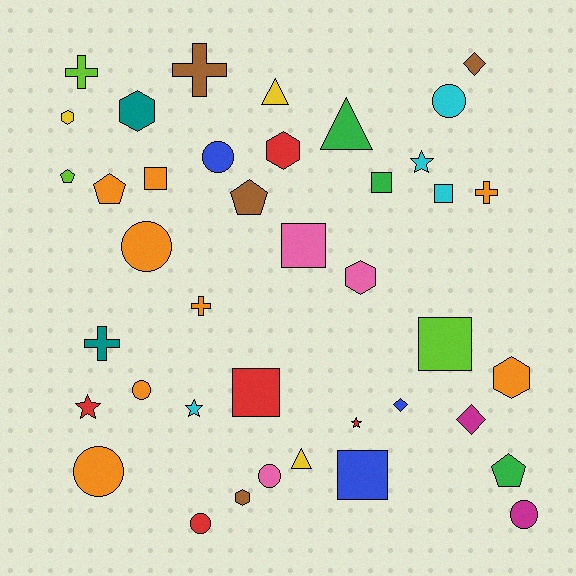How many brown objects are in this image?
There are 4 brown objects.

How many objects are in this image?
There are 40 objects.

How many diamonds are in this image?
There are 3 diamonds.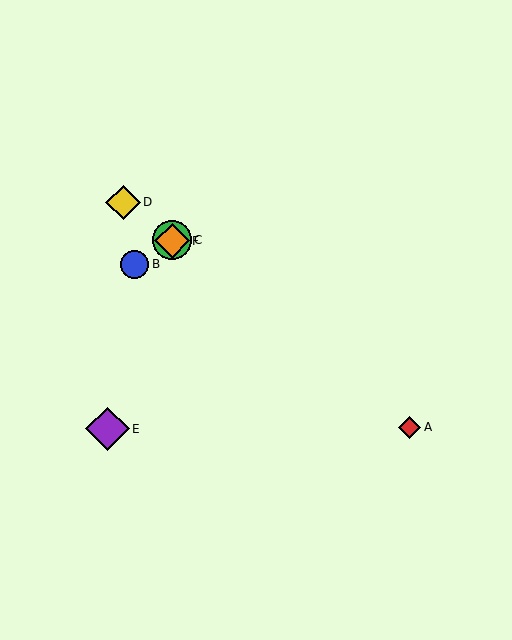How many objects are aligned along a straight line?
4 objects (A, C, D, F) are aligned along a straight line.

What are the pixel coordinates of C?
Object C is at (172, 240).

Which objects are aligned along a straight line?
Objects A, C, D, F are aligned along a straight line.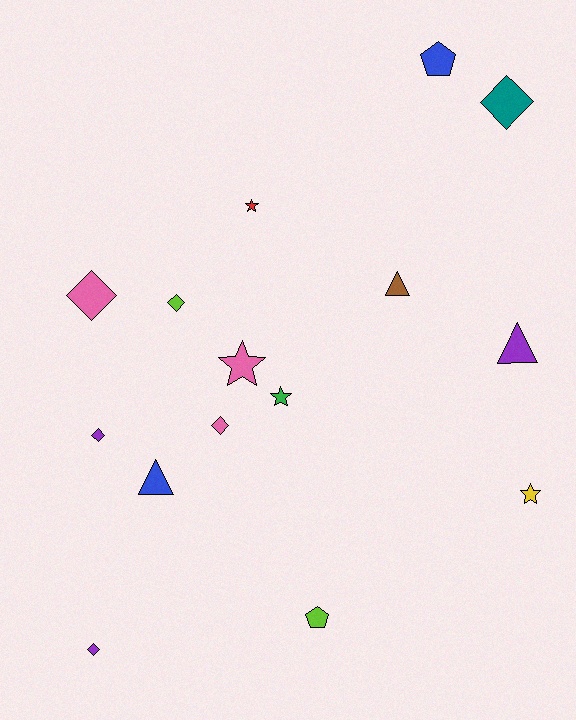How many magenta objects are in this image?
There are no magenta objects.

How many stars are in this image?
There are 4 stars.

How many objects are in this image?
There are 15 objects.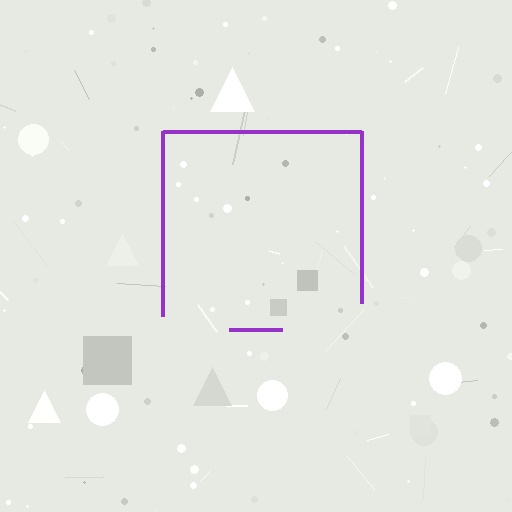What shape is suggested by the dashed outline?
The dashed outline suggests a square.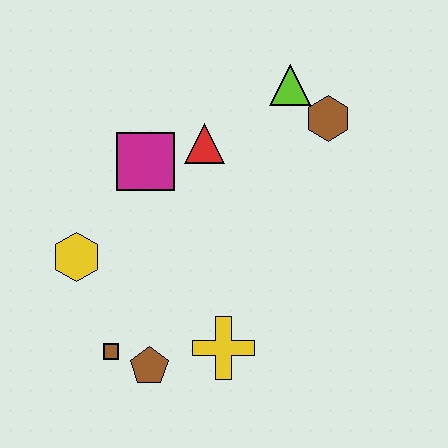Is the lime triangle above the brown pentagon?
Yes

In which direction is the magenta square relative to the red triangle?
The magenta square is to the left of the red triangle.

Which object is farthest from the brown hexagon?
The brown square is farthest from the brown hexagon.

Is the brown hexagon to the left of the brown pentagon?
No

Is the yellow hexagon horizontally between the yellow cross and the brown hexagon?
No